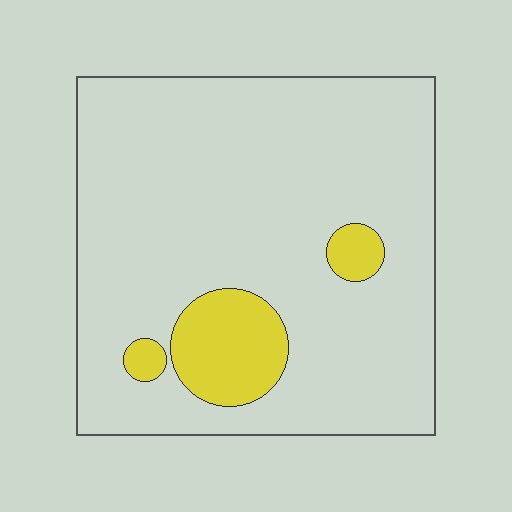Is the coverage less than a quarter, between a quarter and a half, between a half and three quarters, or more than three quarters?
Less than a quarter.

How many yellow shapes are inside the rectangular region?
3.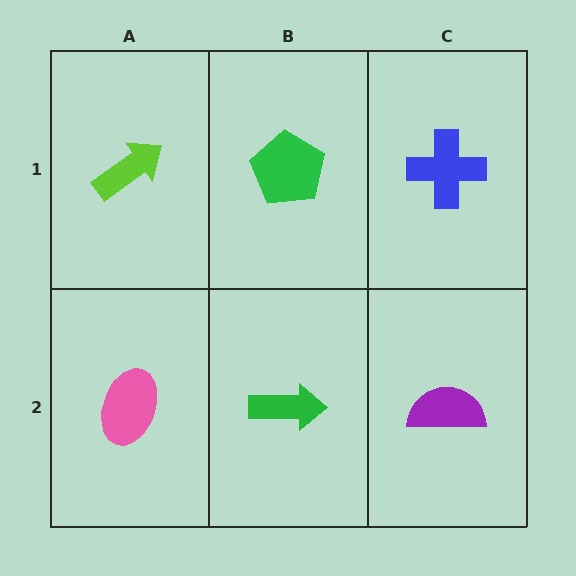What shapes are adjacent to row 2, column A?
A lime arrow (row 1, column A), a green arrow (row 2, column B).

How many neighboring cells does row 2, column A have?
2.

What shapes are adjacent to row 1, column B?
A green arrow (row 2, column B), a lime arrow (row 1, column A), a blue cross (row 1, column C).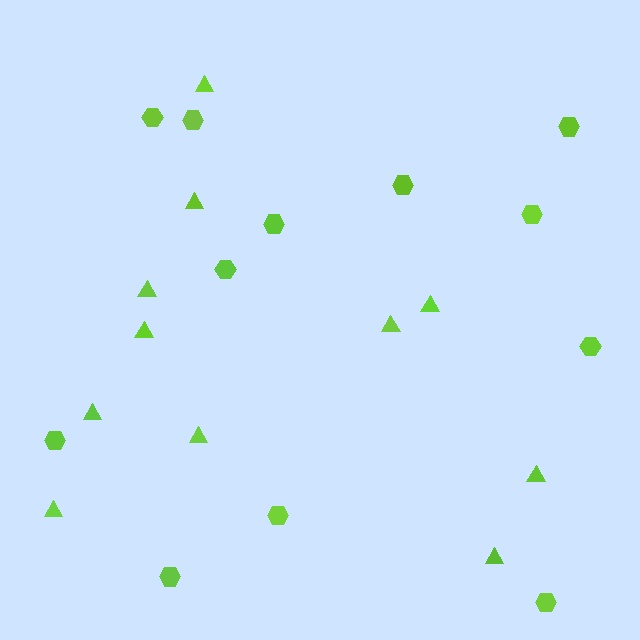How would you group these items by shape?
There are 2 groups: one group of triangles (11) and one group of hexagons (12).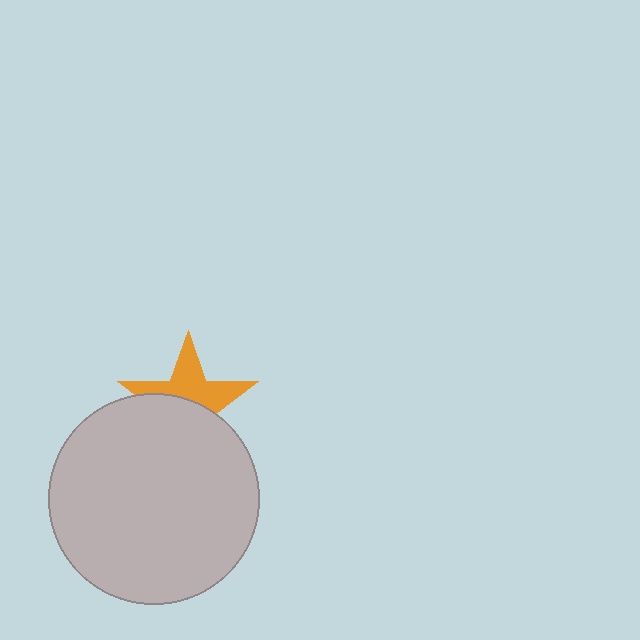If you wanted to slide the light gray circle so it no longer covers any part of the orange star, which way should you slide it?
Slide it down — that is the most direct way to separate the two shapes.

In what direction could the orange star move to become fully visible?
The orange star could move up. That would shift it out from behind the light gray circle entirely.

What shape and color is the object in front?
The object in front is a light gray circle.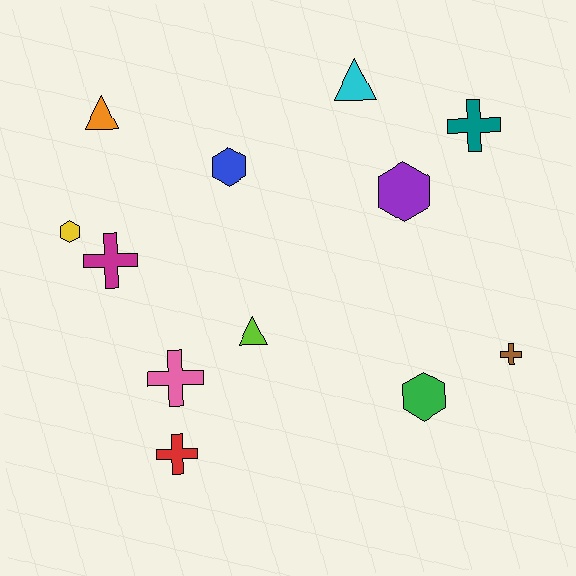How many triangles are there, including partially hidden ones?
There are 3 triangles.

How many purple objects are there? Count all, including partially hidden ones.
There is 1 purple object.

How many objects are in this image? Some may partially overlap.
There are 12 objects.